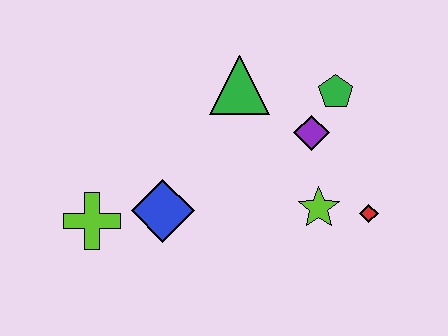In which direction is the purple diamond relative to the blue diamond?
The purple diamond is to the right of the blue diamond.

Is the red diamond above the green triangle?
No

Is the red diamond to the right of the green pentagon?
Yes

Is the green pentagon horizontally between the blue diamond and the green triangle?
No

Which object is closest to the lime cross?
The blue diamond is closest to the lime cross.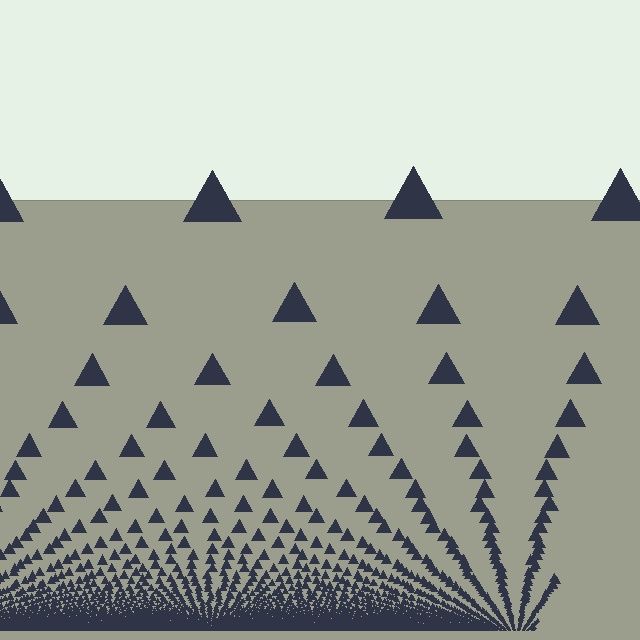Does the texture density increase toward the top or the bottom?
Density increases toward the bottom.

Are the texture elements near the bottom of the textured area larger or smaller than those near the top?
Smaller. The gradient is inverted — elements near the bottom are smaller and denser.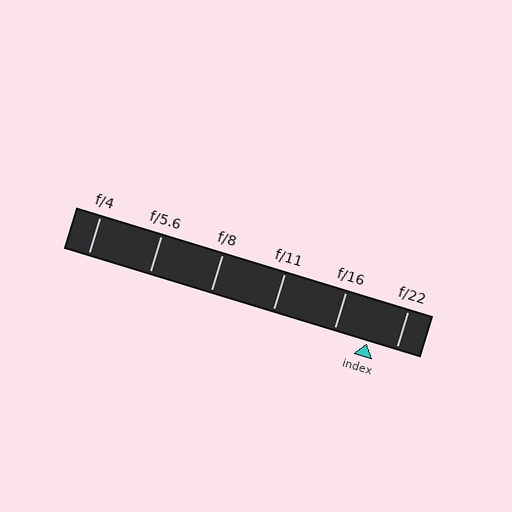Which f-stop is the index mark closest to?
The index mark is closest to f/22.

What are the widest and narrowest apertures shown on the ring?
The widest aperture shown is f/4 and the narrowest is f/22.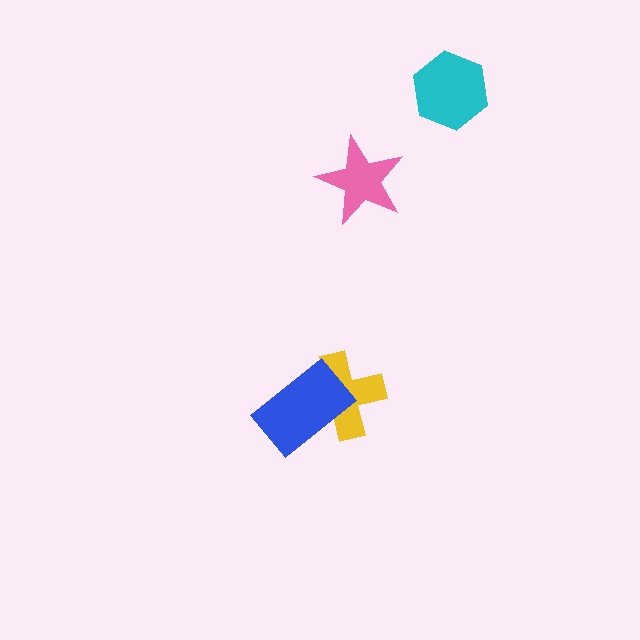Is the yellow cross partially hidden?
Yes, it is partially covered by another shape.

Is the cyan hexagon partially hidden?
No, no other shape covers it.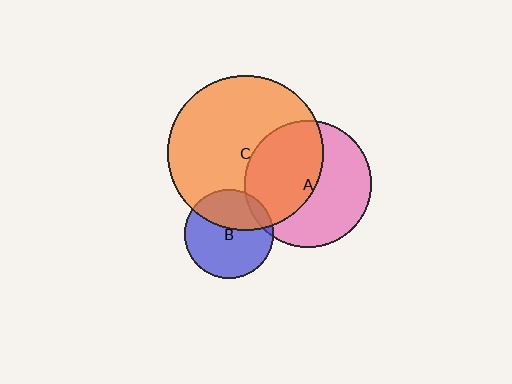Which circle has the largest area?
Circle C (orange).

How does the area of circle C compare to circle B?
Approximately 3.0 times.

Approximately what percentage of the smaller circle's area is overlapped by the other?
Approximately 10%.